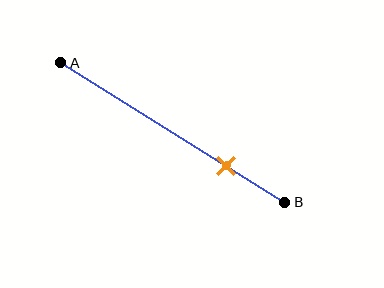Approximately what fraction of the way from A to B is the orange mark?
The orange mark is approximately 75% of the way from A to B.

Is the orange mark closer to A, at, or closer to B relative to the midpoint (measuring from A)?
The orange mark is closer to point B than the midpoint of segment AB.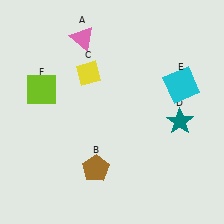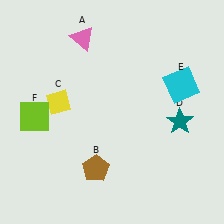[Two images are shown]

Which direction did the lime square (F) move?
The lime square (F) moved down.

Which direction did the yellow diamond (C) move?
The yellow diamond (C) moved left.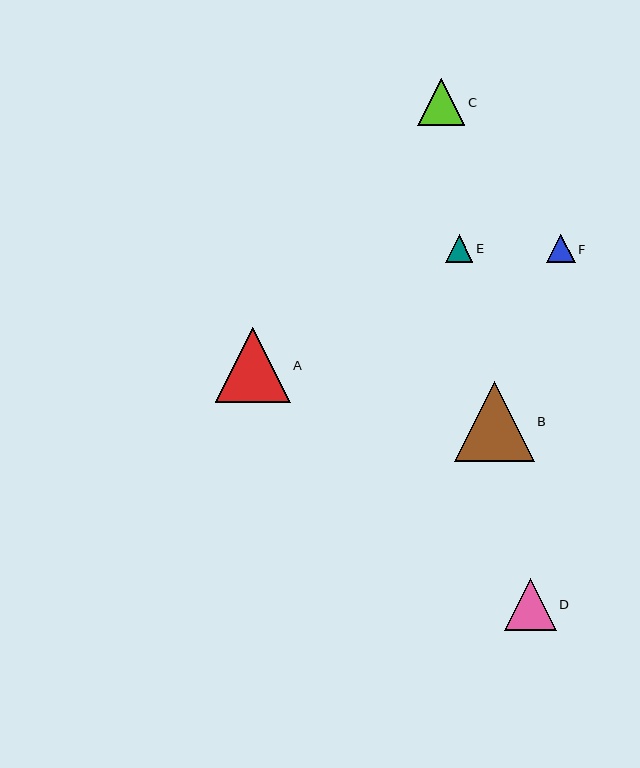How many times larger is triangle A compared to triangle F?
Triangle A is approximately 2.7 times the size of triangle F.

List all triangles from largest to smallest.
From largest to smallest: B, A, D, C, F, E.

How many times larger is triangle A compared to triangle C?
Triangle A is approximately 1.6 times the size of triangle C.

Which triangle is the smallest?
Triangle E is the smallest with a size of approximately 27 pixels.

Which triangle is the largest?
Triangle B is the largest with a size of approximately 80 pixels.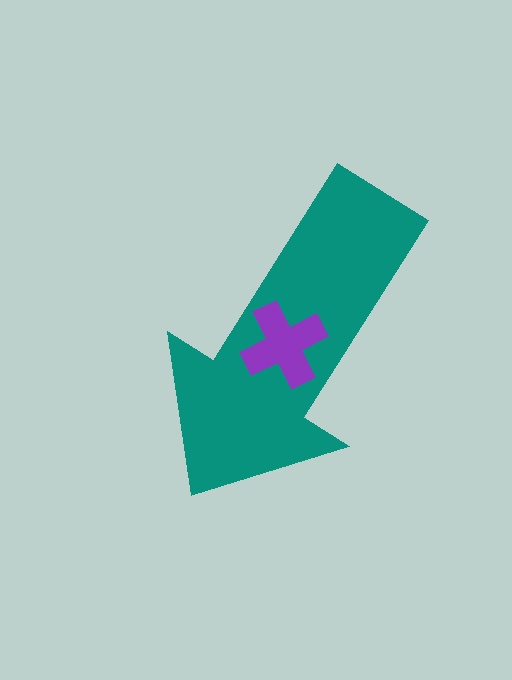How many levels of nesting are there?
2.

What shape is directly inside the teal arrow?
The purple cross.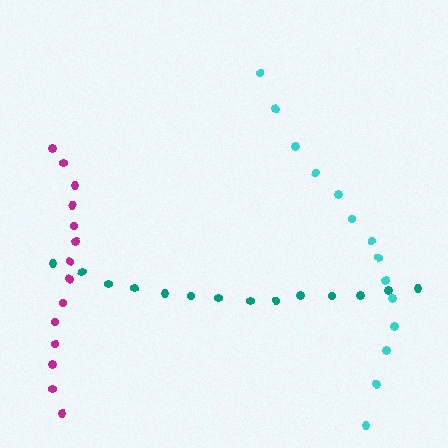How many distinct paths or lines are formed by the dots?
There are 3 distinct paths.